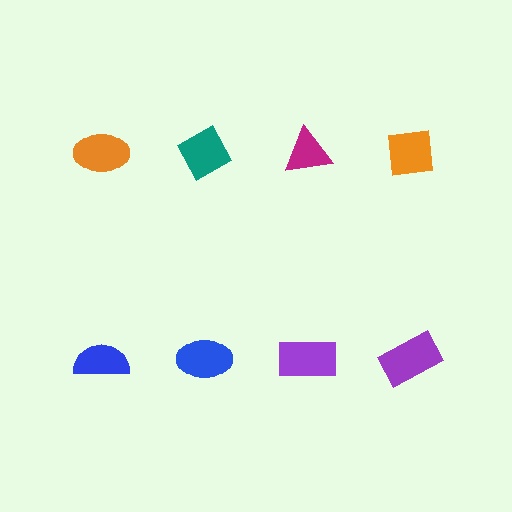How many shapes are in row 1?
4 shapes.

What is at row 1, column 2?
A teal diamond.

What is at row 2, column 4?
A purple rectangle.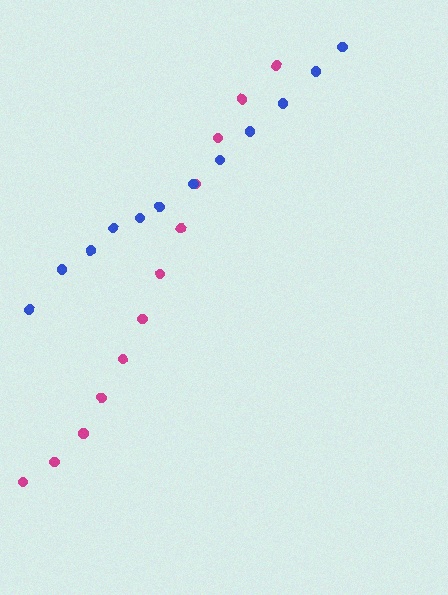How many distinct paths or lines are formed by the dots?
There are 2 distinct paths.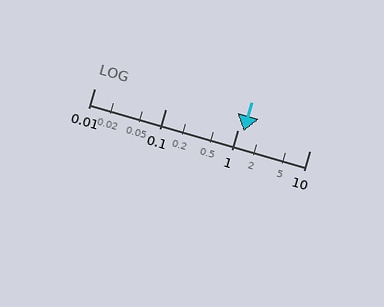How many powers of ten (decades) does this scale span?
The scale spans 3 decades, from 0.01 to 10.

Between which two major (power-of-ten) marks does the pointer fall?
The pointer is between 1 and 10.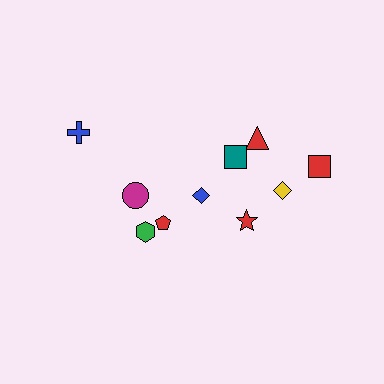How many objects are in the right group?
There are 6 objects.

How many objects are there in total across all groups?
There are 10 objects.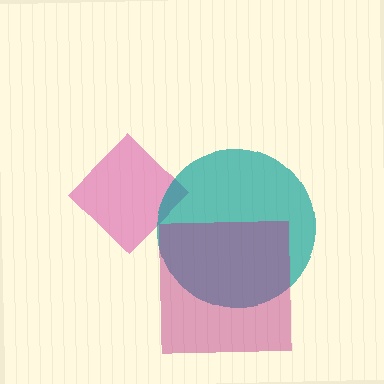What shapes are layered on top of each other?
The layered shapes are: a pink diamond, a teal circle, a magenta square.